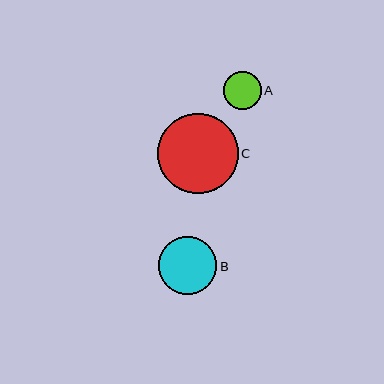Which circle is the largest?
Circle C is the largest with a size of approximately 81 pixels.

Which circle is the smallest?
Circle A is the smallest with a size of approximately 38 pixels.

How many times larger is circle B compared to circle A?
Circle B is approximately 1.5 times the size of circle A.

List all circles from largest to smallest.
From largest to smallest: C, B, A.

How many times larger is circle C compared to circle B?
Circle C is approximately 1.4 times the size of circle B.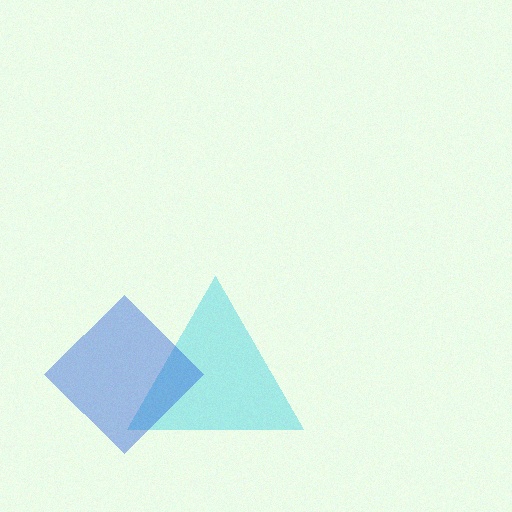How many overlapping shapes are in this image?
There are 2 overlapping shapes in the image.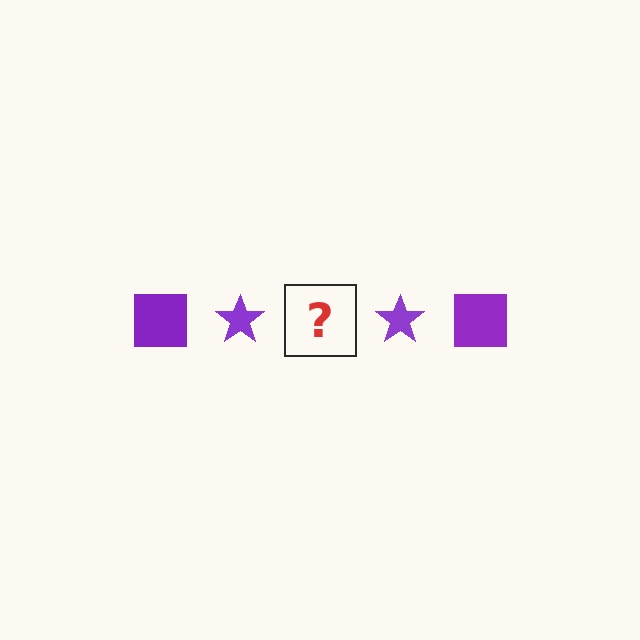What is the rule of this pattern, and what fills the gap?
The rule is that the pattern cycles through square, star shapes in purple. The gap should be filled with a purple square.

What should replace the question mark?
The question mark should be replaced with a purple square.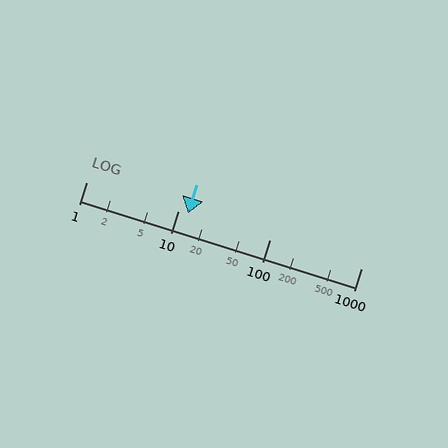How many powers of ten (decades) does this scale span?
The scale spans 3 decades, from 1 to 1000.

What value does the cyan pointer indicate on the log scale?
The pointer indicates approximately 13.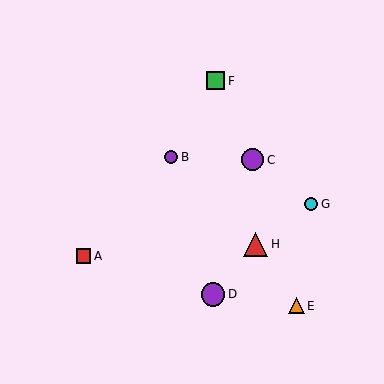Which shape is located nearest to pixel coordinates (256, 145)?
The purple circle (labeled C) at (252, 160) is nearest to that location.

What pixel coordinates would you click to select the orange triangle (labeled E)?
Click at (296, 306) to select the orange triangle E.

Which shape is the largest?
The red triangle (labeled H) is the largest.